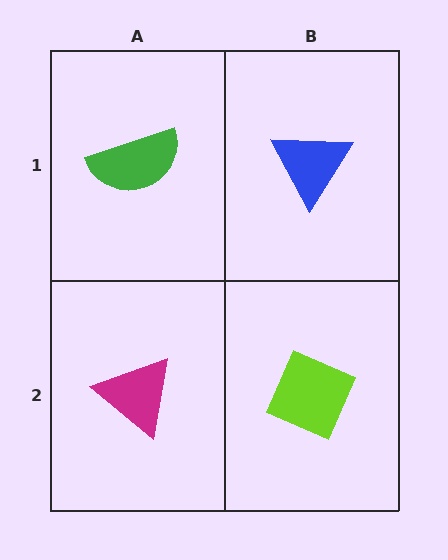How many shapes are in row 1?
2 shapes.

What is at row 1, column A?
A green semicircle.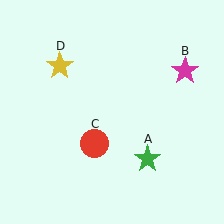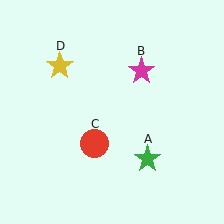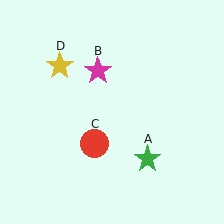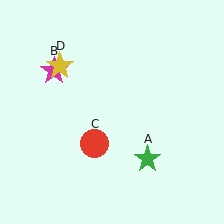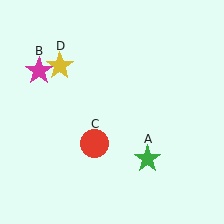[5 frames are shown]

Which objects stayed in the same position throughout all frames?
Green star (object A) and red circle (object C) and yellow star (object D) remained stationary.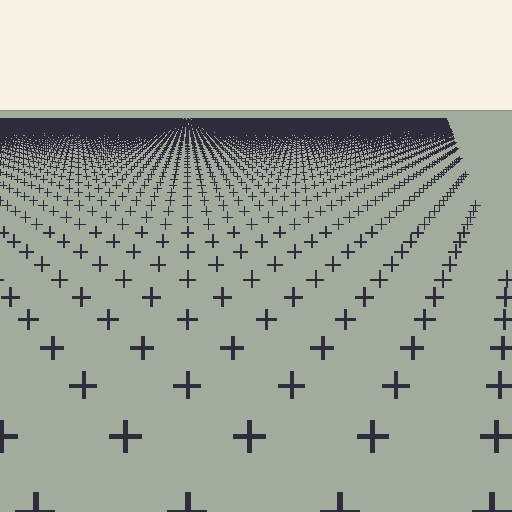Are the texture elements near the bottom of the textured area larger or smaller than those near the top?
Larger. Near the bottom, elements are closer to the viewer and appear at a bigger on-screen size.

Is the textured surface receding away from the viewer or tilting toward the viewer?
The surface is receding away from the viewer. Texture elements get smaller and denser toward the top.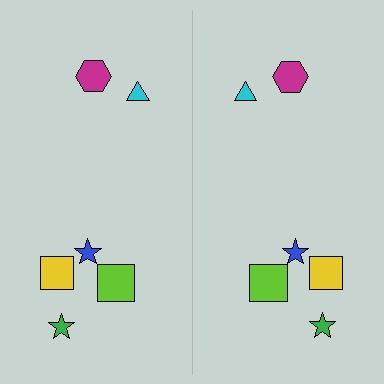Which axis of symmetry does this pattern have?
The pattern has a vertical axis of symmetry running through the center of the image.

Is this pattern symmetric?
Yes, this pattern has bilateral (reflection) symmetry.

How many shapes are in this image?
There are 12 shapes in this image.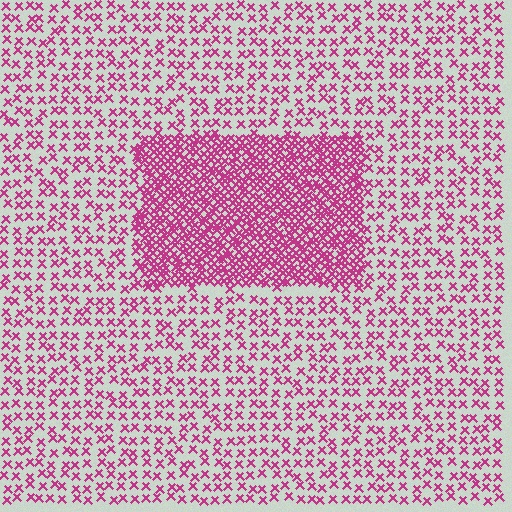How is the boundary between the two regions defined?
The boundary is defined by a change in element density (approximately 2.7x ratio). All elements are the same color, size, and shape.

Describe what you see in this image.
The image contains small magenta elements arranged at two different densities. A rectangle-shaped region is visible where the elements are more densely packed than the surrounding area.